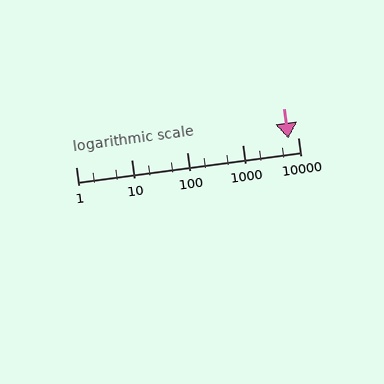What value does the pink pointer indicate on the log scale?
The pointer indicates approximately 6700.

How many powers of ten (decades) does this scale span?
The scale spans 4 decades, from 1 to 10000.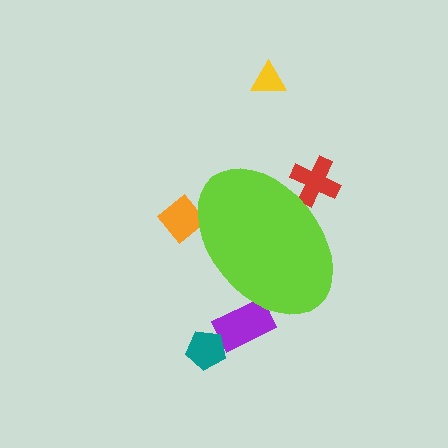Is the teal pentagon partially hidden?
No, the teal pentagon is fully visible.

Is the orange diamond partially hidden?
Yes, the orange diamond is partially hidden behind the lime ellipse.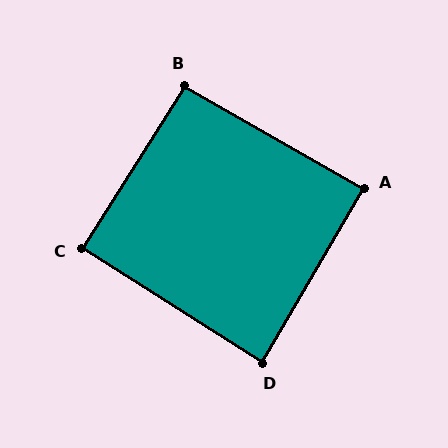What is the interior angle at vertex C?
Approximately 90 degrees (approximately right).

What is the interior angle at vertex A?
Approximately 90 degrees (approximately right).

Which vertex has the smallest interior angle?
D, at approximately 88 degrees.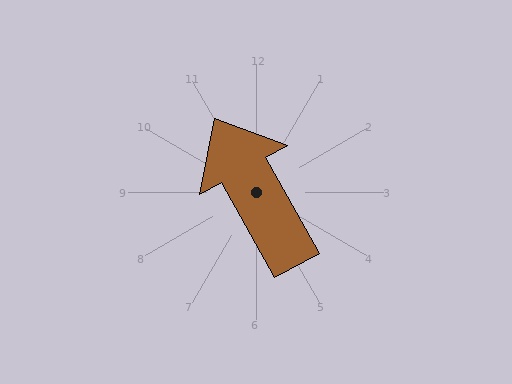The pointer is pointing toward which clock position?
Roughly 11 o'clock.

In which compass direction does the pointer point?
Northwest.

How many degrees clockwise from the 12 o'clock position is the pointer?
Approximately 331 degrees.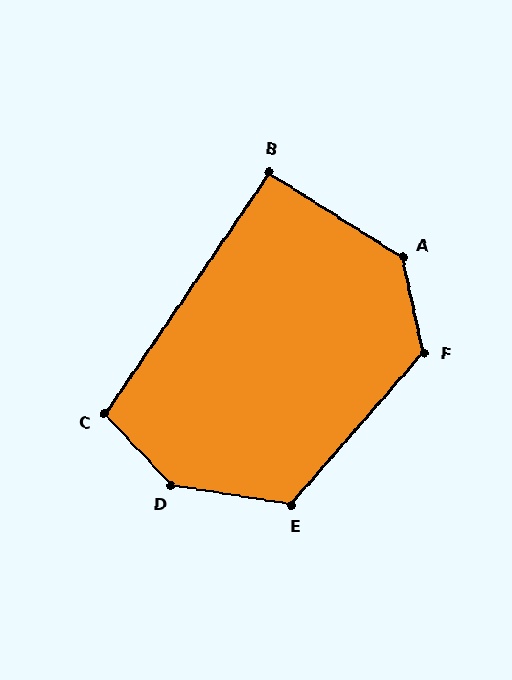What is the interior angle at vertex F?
Approximately 126 degrees (obtuse).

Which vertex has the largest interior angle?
D, at approximately 142 degrees.